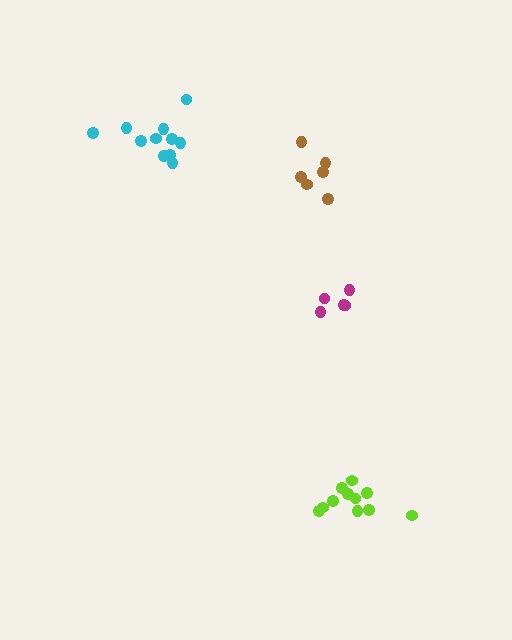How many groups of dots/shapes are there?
There are 4 groups.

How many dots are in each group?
Group 1: 5 dots, Group 2: 6 dots, Group 3: 11 dots, Group 4: 11 dots (33 total).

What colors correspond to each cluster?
The clusters are colored: magenta, brown, cyan, lime.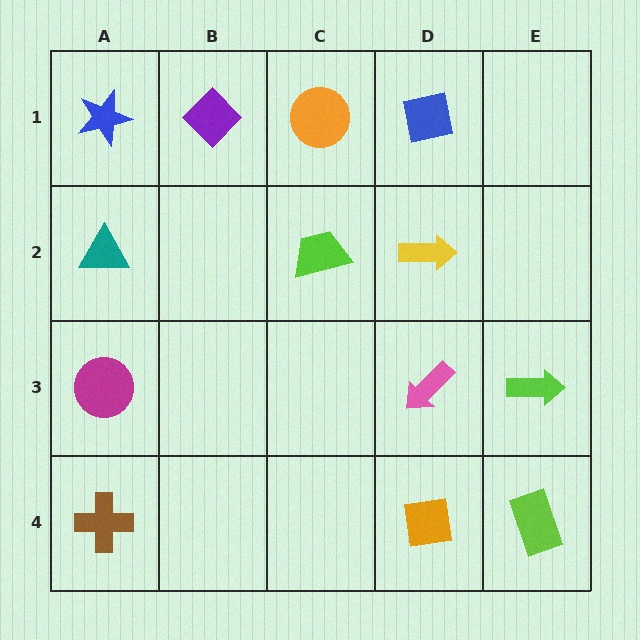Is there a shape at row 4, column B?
No, that cell is empty.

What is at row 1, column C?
An orange circle.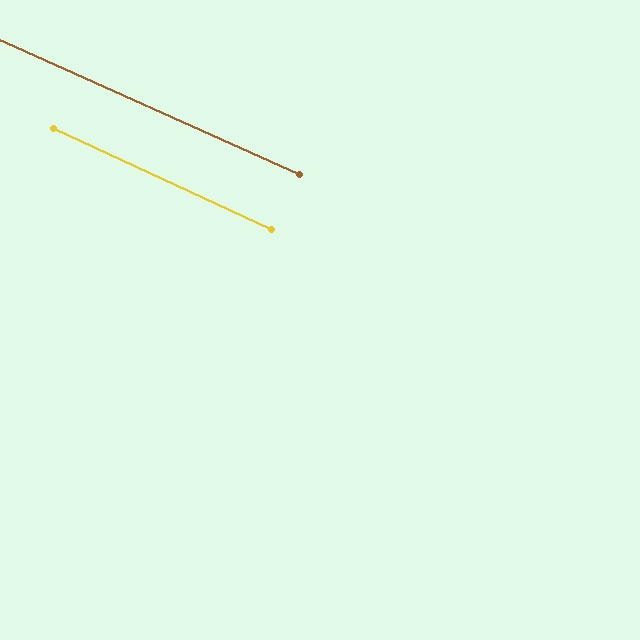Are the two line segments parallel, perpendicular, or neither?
Parallel — their directions differ by only 0.8°.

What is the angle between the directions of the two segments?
Approximately 1 degree.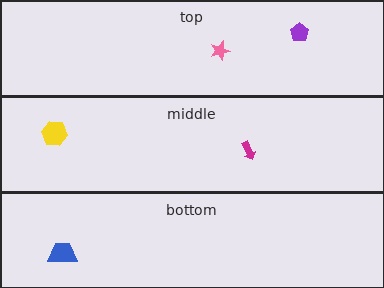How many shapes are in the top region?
2.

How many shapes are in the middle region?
2.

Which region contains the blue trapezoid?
The bottom region.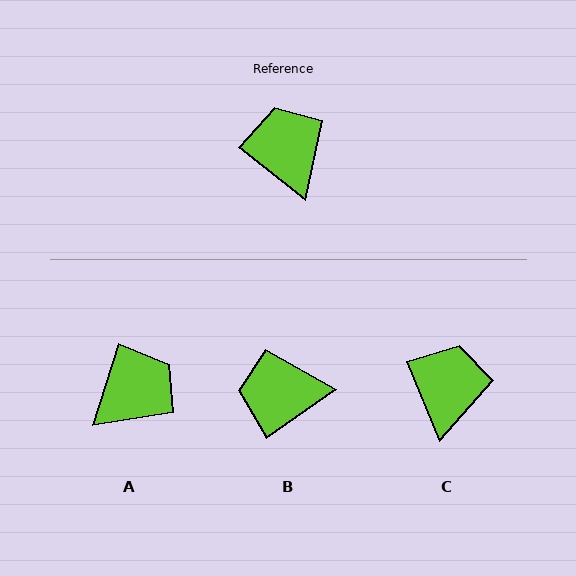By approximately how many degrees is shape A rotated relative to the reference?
Approximately 70 degrees clockwise.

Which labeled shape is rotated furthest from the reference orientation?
B, about 72 degrees away.